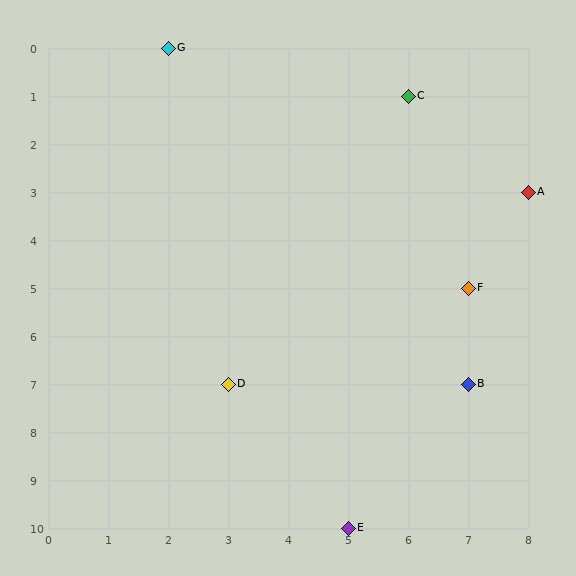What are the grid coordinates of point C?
Point C is at grid coordinates (6, 1).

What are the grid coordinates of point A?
Point A is at grid coordinates (8, 3).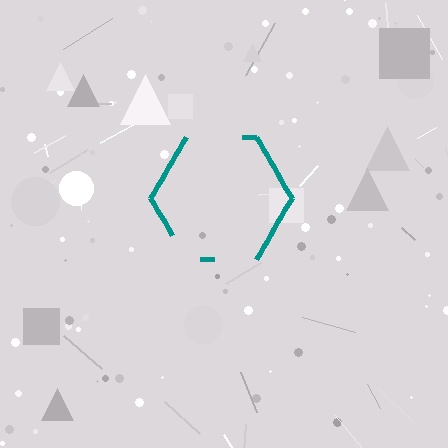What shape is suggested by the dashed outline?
The dashed outline suggests a hexagon.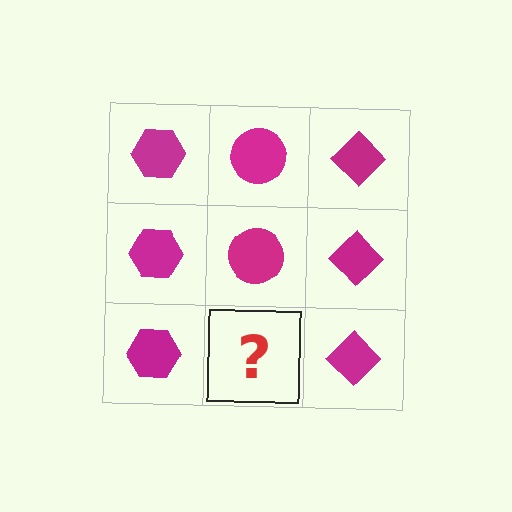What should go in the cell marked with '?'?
The missing cell should contain a magenta circle.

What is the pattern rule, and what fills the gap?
The rule is that each column has a consistent shape. The gap should be filled with a magenta circle.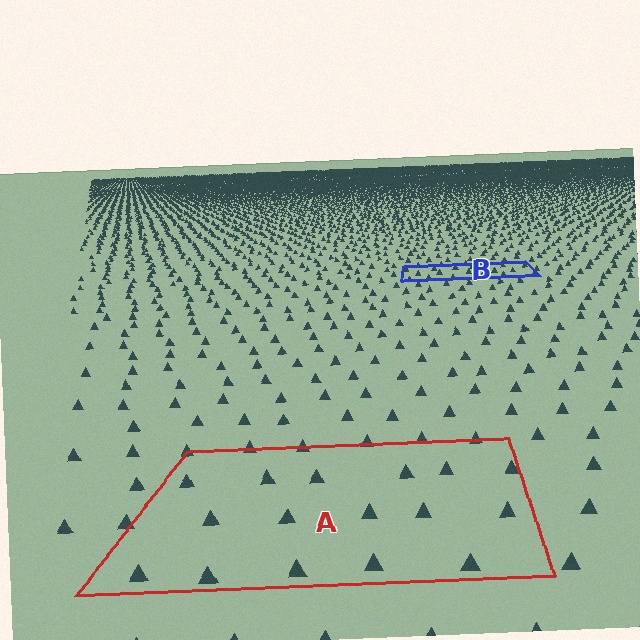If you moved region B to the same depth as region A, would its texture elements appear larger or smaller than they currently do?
They would appear larger. At a closer depth, the same texture elements are projected at a bigger on-screen size.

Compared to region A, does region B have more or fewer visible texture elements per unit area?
Region B has more texture elements per unit area — they are packed more densely because it is farther away.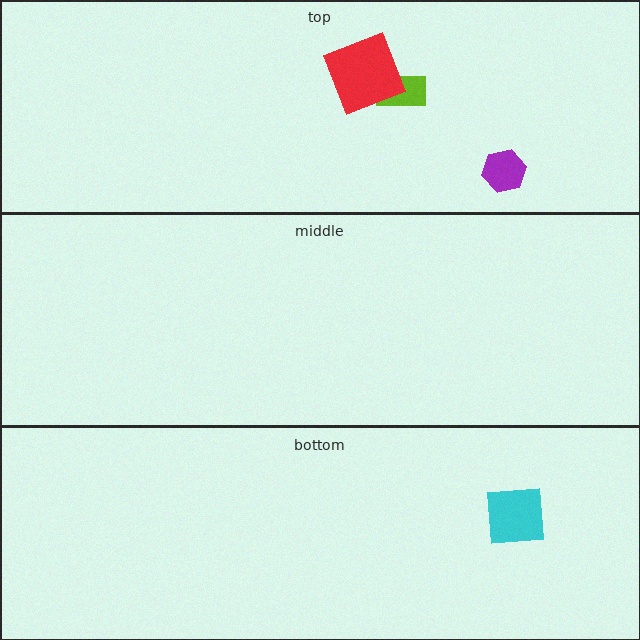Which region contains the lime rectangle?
The top region.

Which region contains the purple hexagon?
The top region.